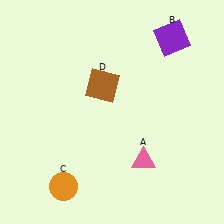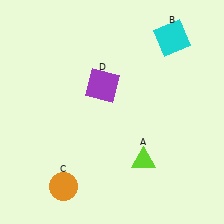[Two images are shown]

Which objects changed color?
A changed from pink to lime. B changed from purple to cyan. D changed from brown to purple.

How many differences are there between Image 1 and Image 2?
There are 3 differences between the two images.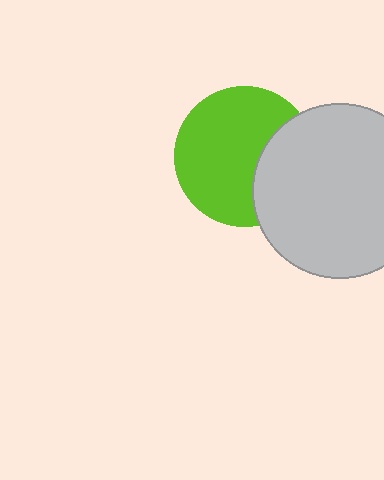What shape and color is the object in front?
The object in front is a light gray circle.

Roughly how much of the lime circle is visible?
Most of it is visible (roughly 69%).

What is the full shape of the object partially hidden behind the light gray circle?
The partially hidden object is a lime circle.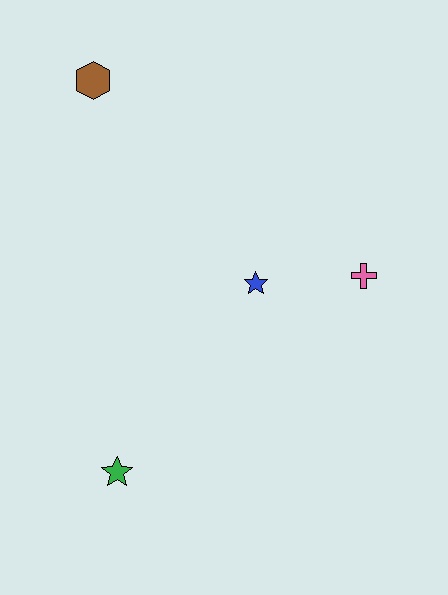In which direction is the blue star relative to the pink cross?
The blue star is to the left of the pink cross.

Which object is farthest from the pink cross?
The brown hexagon is farthest from the pink cross.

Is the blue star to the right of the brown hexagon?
Yes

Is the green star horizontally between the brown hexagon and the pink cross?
Yes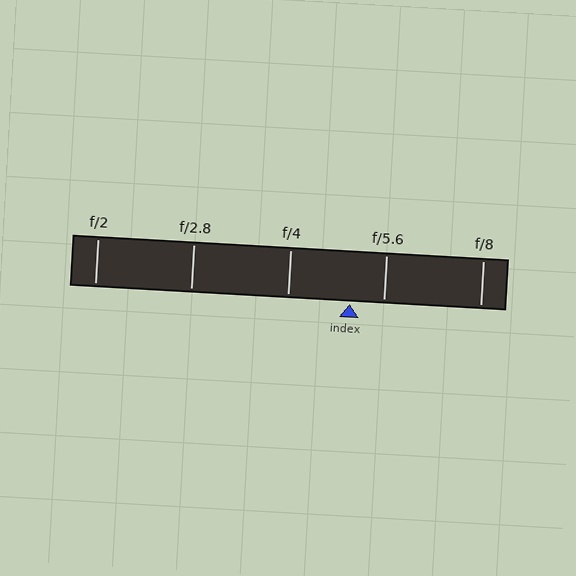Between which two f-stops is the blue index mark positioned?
The index mark is between f/4 and f/5.6.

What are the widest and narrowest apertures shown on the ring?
The widest aperture shown is f/2 and the narrowest is f/8.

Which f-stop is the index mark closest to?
The index mark is closest to f/5.6.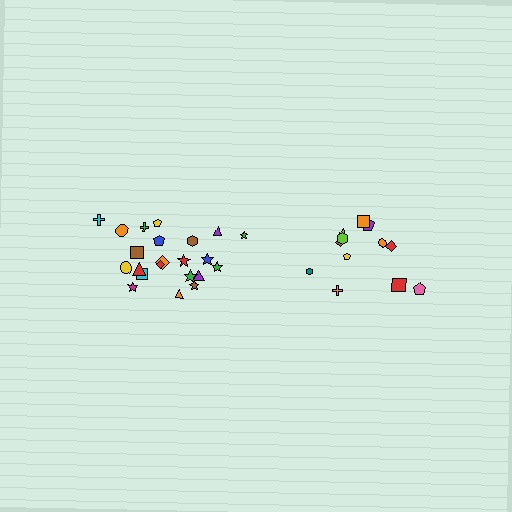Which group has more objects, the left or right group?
The left group.